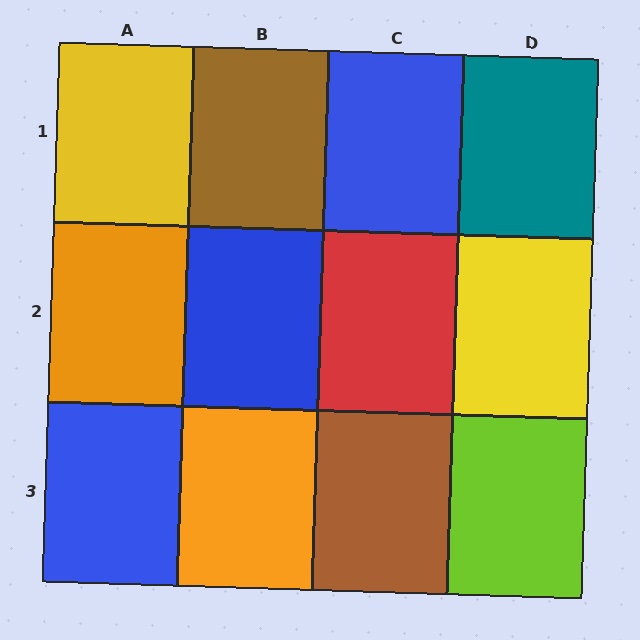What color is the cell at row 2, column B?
Blue.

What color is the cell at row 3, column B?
Orange.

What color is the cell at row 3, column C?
Brown.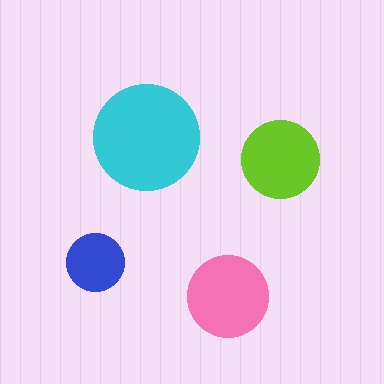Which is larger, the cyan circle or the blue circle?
The cyan one.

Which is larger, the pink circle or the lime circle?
The pink one.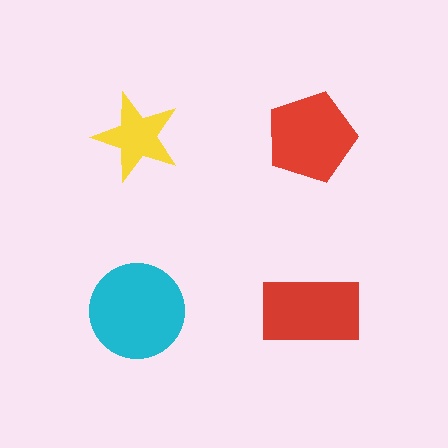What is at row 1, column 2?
A red pentagon.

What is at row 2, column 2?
A red rectangle.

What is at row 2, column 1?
A cyan circle.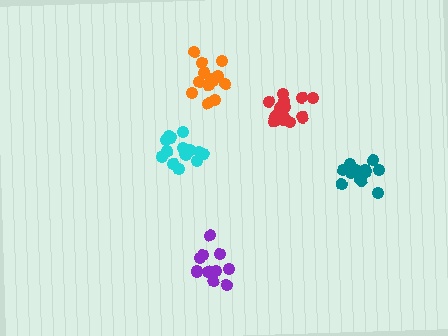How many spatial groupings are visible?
There are 5 spatial groupings.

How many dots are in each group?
Group 1: 15 dots, Group 2: 10 dots, Group 3: 14 dots, Group 4: 14 dots, Group 5: 15 dots (68 total).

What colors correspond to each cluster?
The clusters are colored: cyan, purple, orange, teal, red.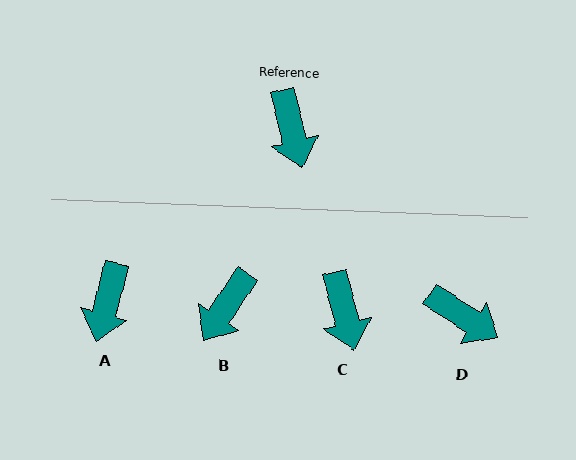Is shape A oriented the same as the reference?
No, it is off by about 29 degrees.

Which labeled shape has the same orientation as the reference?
C.